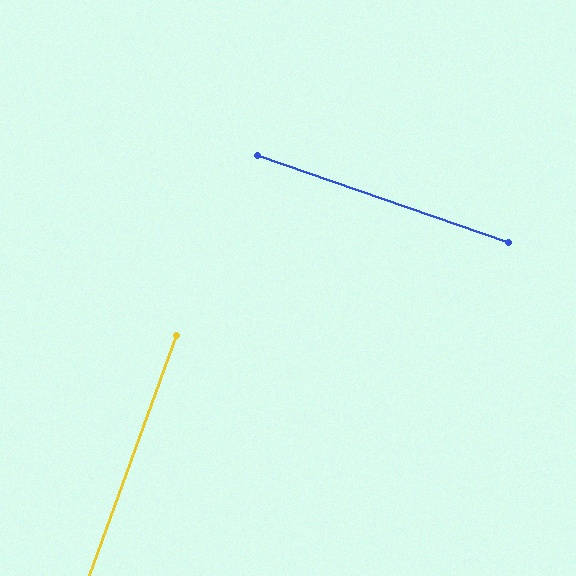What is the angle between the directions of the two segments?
Approximately 89 degrees.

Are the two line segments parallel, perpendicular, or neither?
Perpendicular — they meet at approximately 89°.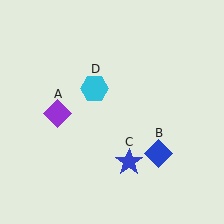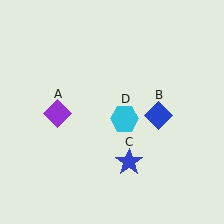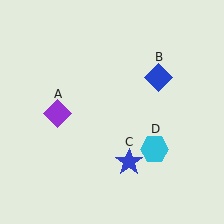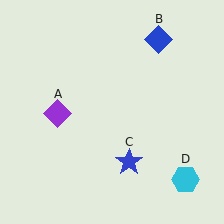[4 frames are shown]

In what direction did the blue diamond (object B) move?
The blue diamond (object B) moved up.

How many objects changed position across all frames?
2 objects changed position: blue diamond (object B), cyan hexagon (object D).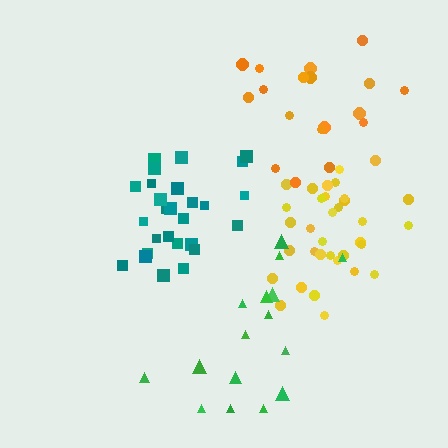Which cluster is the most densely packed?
Yellow.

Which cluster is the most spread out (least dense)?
Green.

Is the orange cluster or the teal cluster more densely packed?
Teal.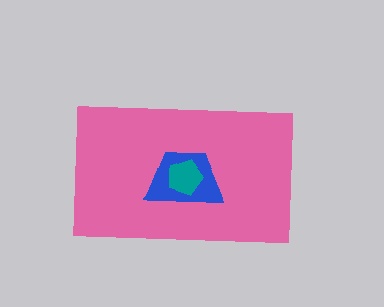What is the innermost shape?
The teal pentagon.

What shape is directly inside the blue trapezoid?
The teal pentagon.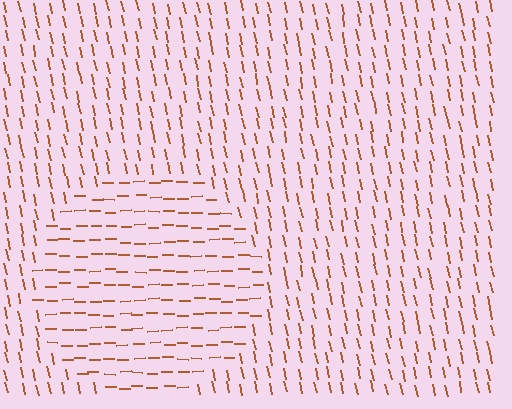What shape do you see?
I see a circle.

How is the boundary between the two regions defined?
The boundary is defined purely by a change in line orientation (approximately 78 degrees difference). All lines are the same color and thickness.